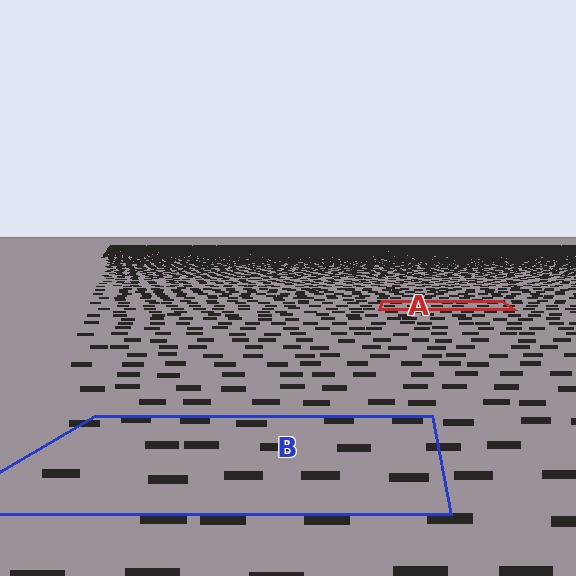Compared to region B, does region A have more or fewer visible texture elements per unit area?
Region A has more texture elements per unit area — they are packed more densely because it is farther away.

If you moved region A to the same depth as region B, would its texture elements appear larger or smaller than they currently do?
They would appear larger. At a closer depth, the same texture elements are projected at a bigger on-screen size.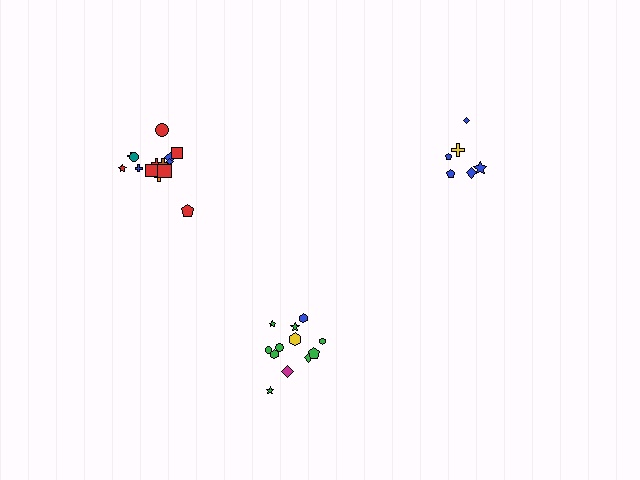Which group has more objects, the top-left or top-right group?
The top-left group.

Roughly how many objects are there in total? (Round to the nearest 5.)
Roughly 35 objects in total.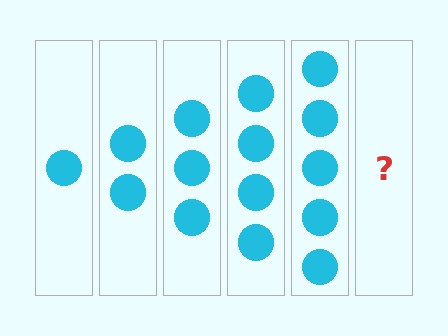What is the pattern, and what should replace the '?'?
The pattern is that each step adds one more circle. The '?' should be 6 circles.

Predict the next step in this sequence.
The next step is 6 circles.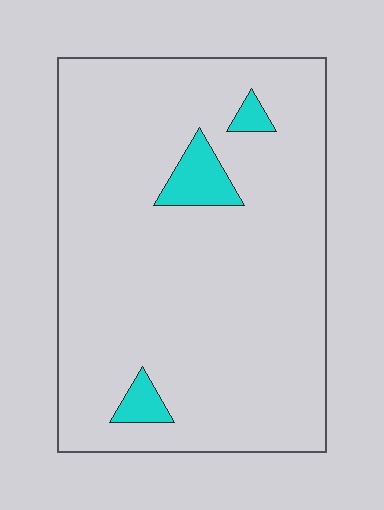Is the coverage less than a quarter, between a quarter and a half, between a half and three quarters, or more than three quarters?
Less than a quarter.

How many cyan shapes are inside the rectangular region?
3.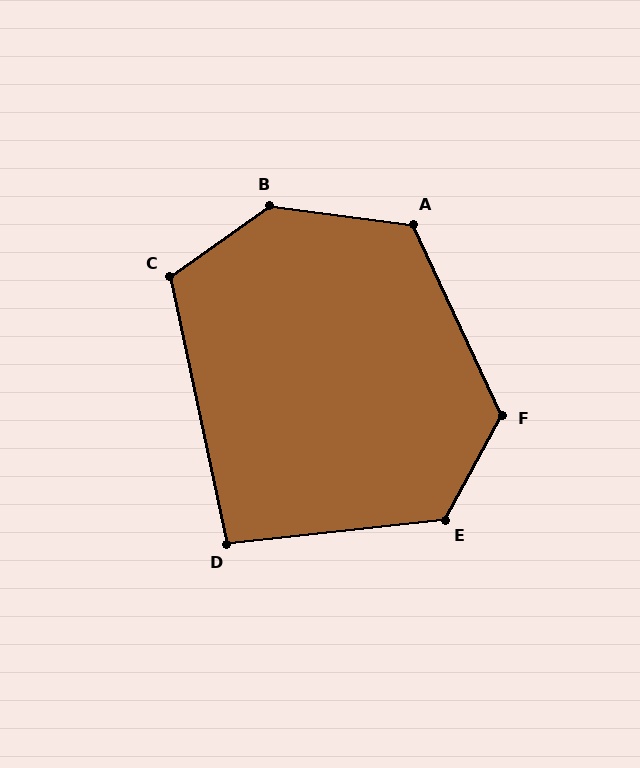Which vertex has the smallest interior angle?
D, at approximately 96 degrees.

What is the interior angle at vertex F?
Approximately 126 degrees (obtuse).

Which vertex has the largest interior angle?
B, at approximately 138 degrees.